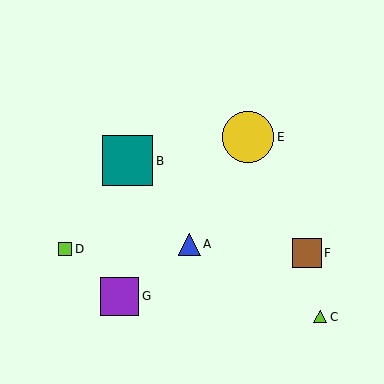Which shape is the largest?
The yellow circle (labeled E) is the largest.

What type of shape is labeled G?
Shape G is a purple square.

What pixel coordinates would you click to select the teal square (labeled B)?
Click at (128, 161) to select the teal square B.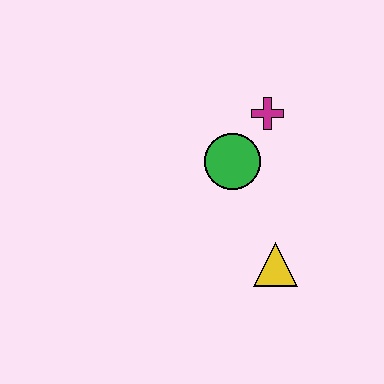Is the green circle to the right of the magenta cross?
No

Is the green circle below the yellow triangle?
No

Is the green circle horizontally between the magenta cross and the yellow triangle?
No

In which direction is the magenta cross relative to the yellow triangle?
The magenta cross is above the yellow triangle.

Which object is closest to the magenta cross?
The green circle is closest to the magenta cross.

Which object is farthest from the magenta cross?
The yellow triangle is farthest from the magenta cross.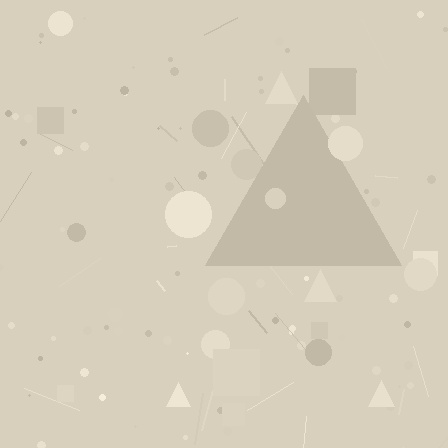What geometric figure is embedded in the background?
A triangle is embedded in the background.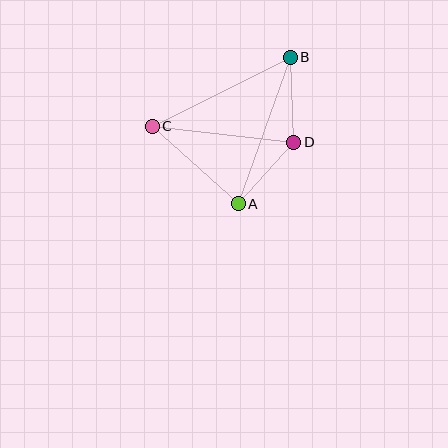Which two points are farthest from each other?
Points A and B are farthest from each other.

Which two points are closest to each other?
Points A and D are closest to each other.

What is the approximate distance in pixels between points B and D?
The distance between B and D is approximately 85 pixels.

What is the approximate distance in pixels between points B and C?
The distance between B and C is approximately 155 pixels.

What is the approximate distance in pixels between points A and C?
The distance between A and C is approximately 116 pixels.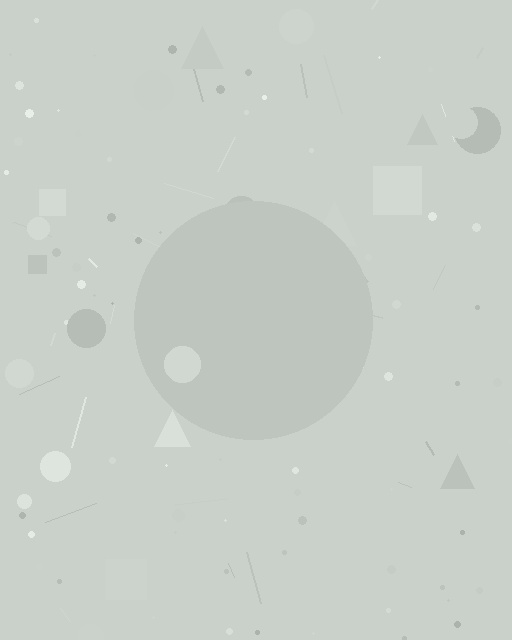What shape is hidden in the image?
A circle is hidden in the image.